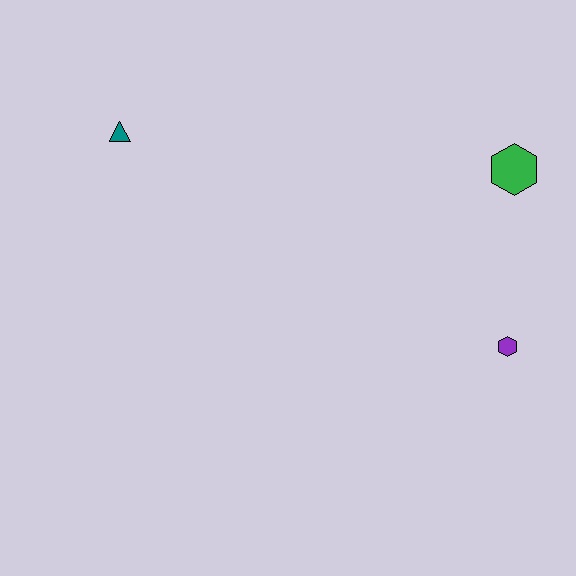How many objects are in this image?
There are 3 objects.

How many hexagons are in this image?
There are 2 hexagons.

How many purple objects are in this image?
There is 1 purple object.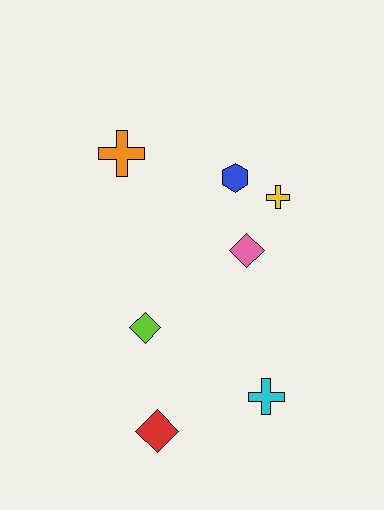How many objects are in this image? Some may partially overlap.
There are 7 objects.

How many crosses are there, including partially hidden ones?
There are 3 crosses.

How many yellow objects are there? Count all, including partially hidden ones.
There is 1 yellow object.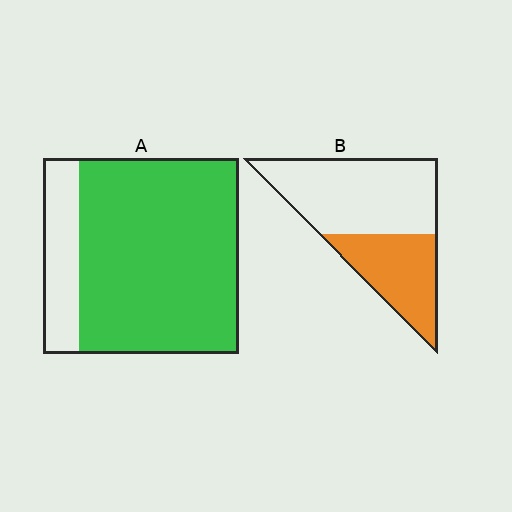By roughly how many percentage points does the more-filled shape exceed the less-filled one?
By roughly 45 percentage points (A over B).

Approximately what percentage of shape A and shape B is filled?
A is approximately 80% and B is approximately 40%.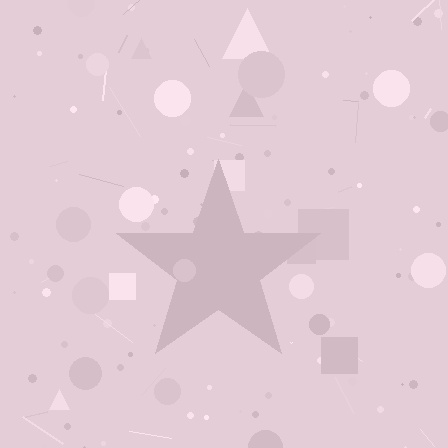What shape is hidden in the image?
A star is hidden in the image.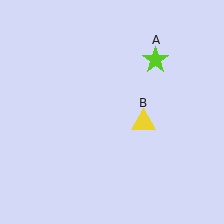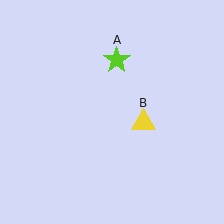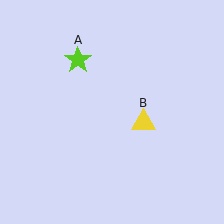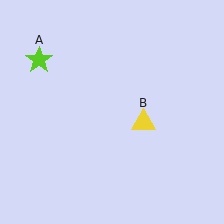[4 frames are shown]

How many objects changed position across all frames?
1 object changed position: lime star (object A).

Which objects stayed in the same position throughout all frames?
Yellow triangle (object B) remained stationary.